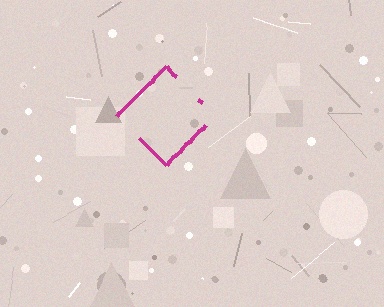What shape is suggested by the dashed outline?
The dashed outline suggests a diamond.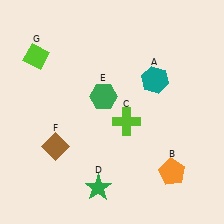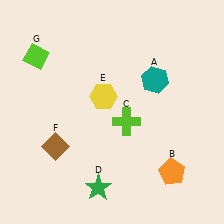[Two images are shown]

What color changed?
The hexagon (E) changed from green in Image 1 to yellow in Image 2.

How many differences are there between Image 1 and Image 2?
There is 1 difference between the two images.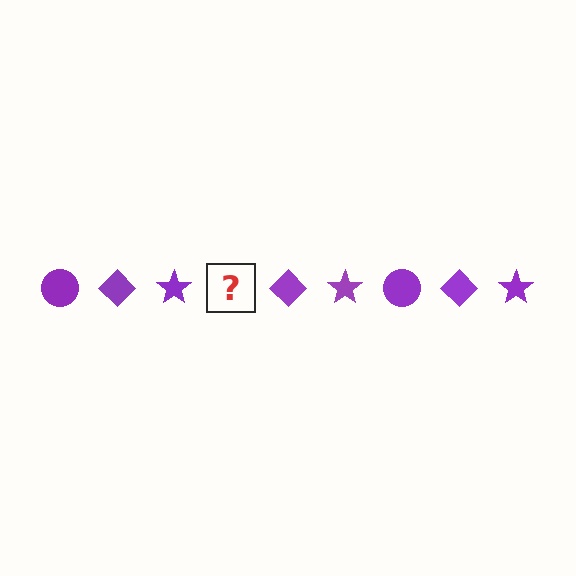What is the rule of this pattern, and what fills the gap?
The rule is that the pattern cycles through circle, diamond, star shapes in purple. The gap should be filled with a purple circle.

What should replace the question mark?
The question mark should be replaced with a purple circle.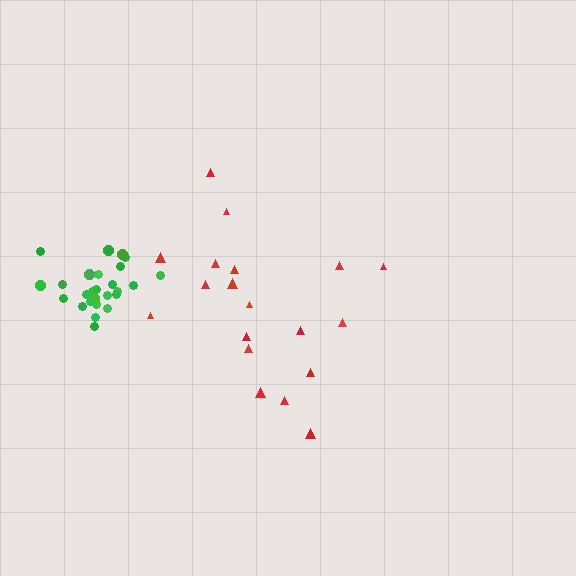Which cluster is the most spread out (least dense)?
Red.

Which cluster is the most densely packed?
Green.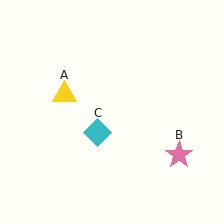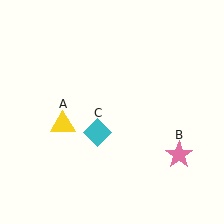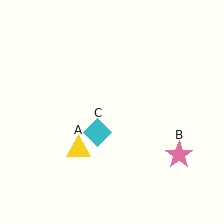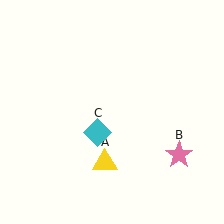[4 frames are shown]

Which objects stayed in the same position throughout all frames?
Pink star (object B) and cyan diamond (object C) remained stationary.